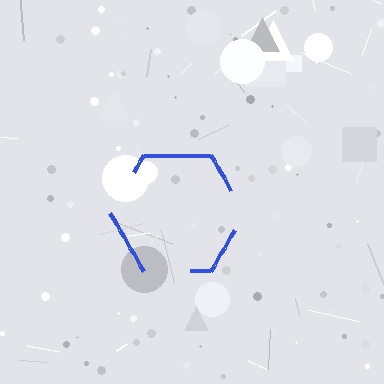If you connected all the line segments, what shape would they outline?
They would outline a hexagon.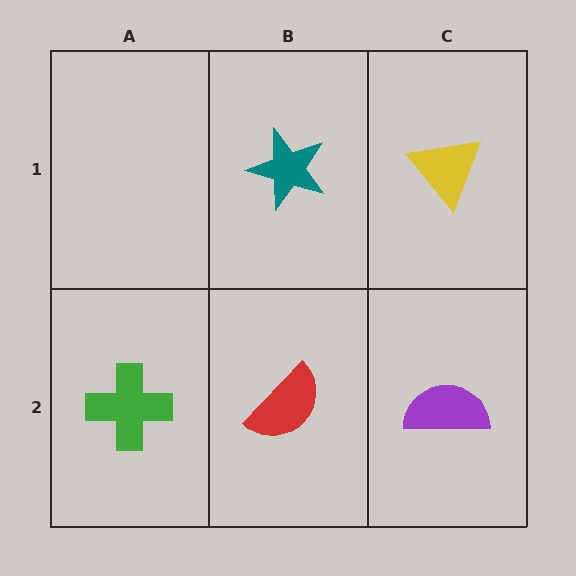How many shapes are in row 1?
2 shapes.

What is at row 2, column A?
A green cross.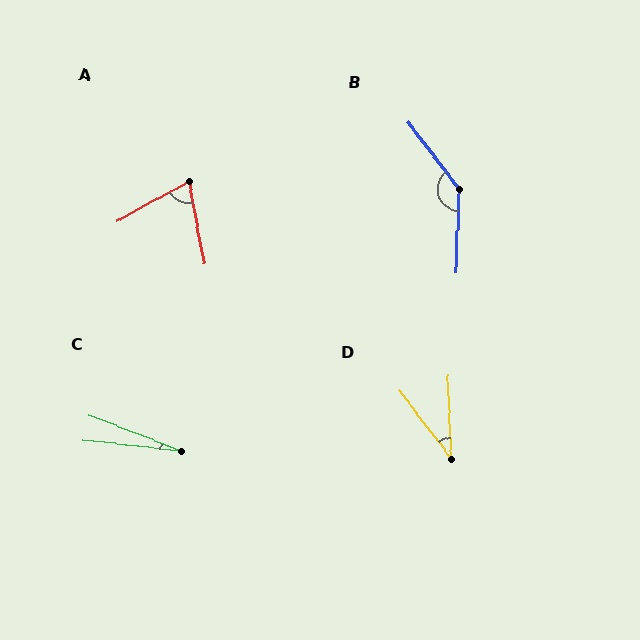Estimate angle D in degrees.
Approximately 35 degrees.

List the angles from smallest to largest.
C (15°), D (35°), A (72°), B (141°).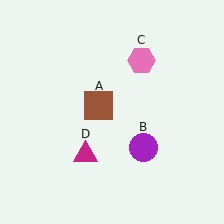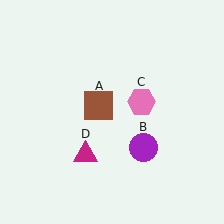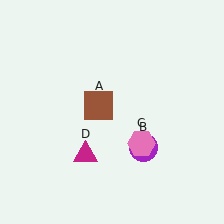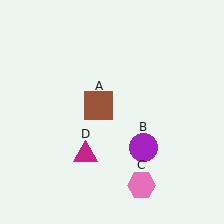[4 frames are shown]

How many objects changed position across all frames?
1 object changed position: pink hexagon (object C).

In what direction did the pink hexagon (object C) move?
The pink hexagon (object C) moved down.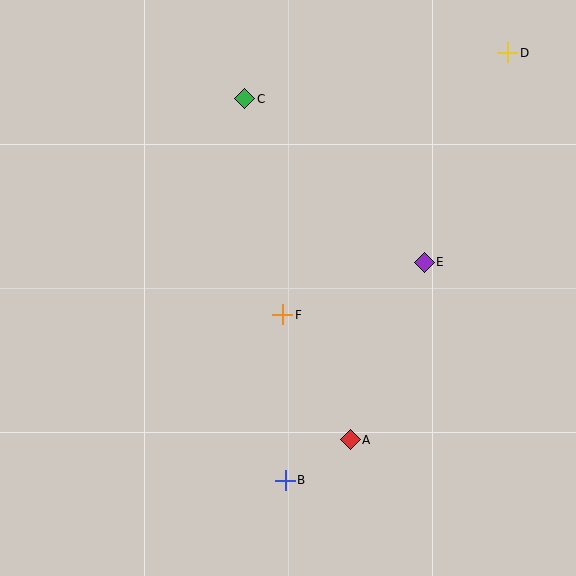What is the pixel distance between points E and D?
The distance between E and D is 226 pixels.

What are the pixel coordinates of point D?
Point D is at (508, 53).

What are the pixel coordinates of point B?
Point B is at (285, 480).